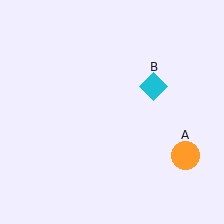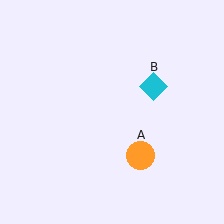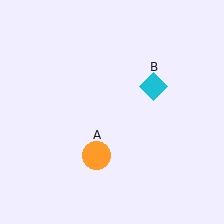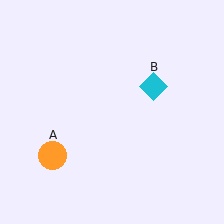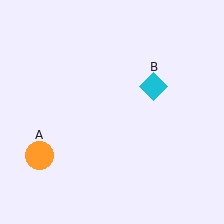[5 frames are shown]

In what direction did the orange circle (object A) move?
The orange circle (object A) moved left.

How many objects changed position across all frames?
1 object changed position: orange circle (object A).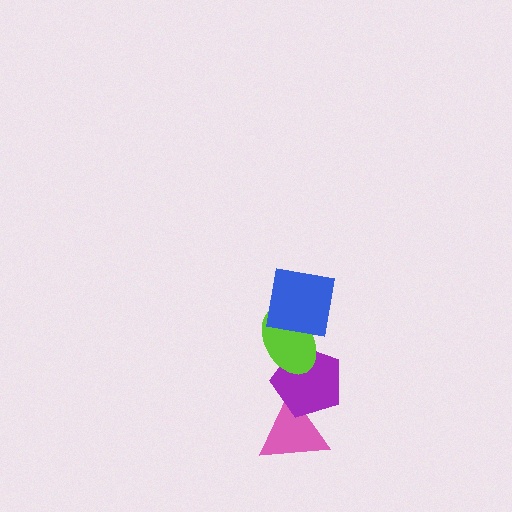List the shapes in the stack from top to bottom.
From top to bottom: the blue square, the lime ellipse, the purple pentagon, the pink triangle.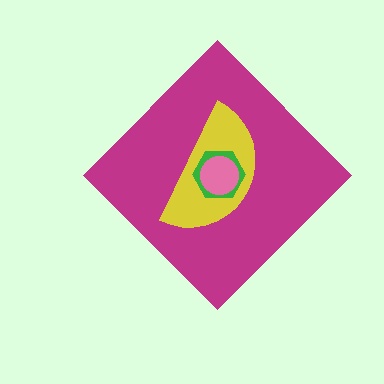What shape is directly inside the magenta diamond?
The yellow semicircle.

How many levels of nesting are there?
4.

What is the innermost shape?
The pink circle.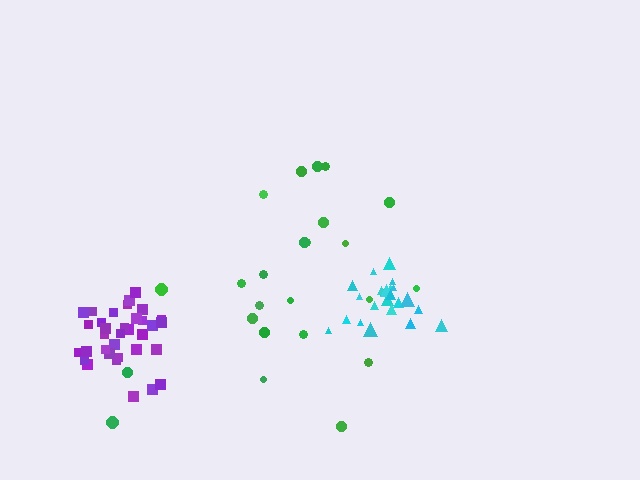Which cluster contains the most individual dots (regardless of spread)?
Purple (34).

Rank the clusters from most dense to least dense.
cyan, purple, green.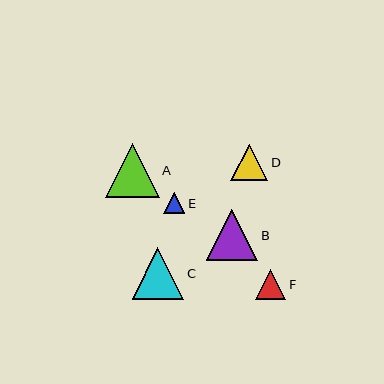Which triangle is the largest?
Triangle A is the largest with a size of approximately 54 pixels.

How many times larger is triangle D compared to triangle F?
Triangle D is approximately 1.2 times the size of triangle F.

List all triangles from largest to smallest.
From largest to smallest: A, C, B, D, F, E.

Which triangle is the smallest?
Triangle E is the smallest with a size of approximately 21 pixels.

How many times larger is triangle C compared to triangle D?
Triangle C is approximately 1.4 times the size of triangle D.